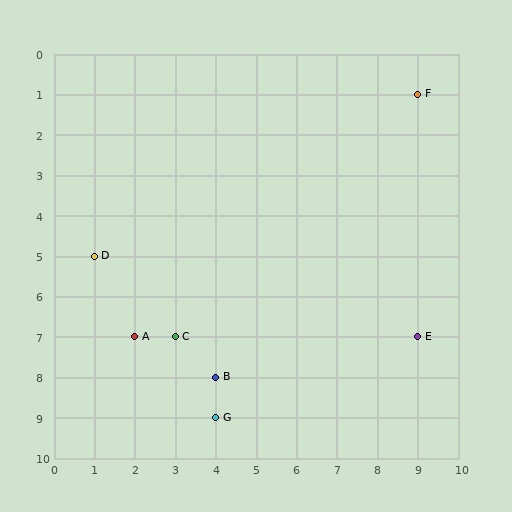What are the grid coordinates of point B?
Point B is at grid coordinates (4, 8).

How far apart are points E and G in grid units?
Points E and G are 5 columns and 2 rows apart (about 5.4 grid units diagonally).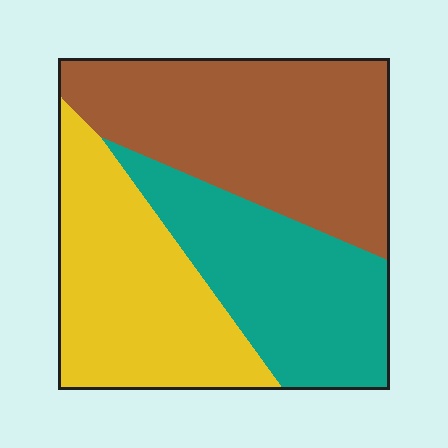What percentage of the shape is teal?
Teal covers 29% of the shape.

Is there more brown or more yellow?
Brown.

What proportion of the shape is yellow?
Yellow covers about 30% of the shape.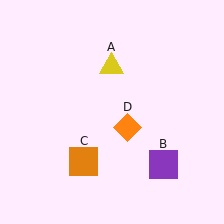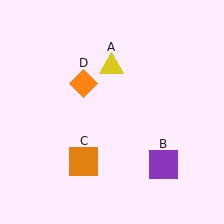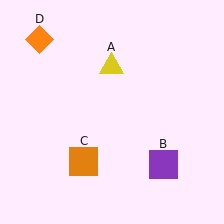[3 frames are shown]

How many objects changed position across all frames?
1 object changed position: orange diamond (object D).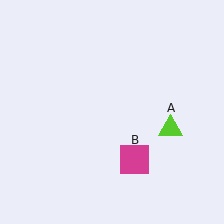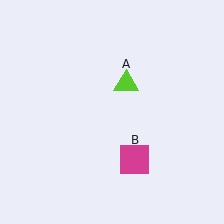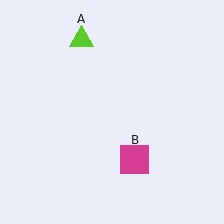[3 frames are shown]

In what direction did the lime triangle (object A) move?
The lime triangle (object A) moved up and to the left.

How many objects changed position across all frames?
1 object changed position: lime triangle (object A).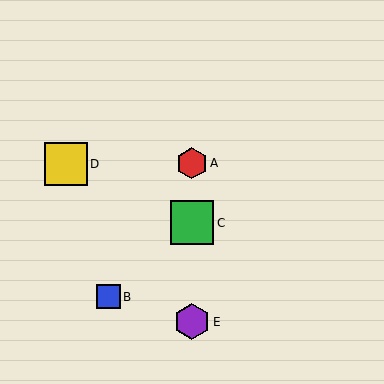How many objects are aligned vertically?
3 objects (A, C, E) are aligned vertically.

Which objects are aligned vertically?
Objects A, C, E are aligned vertically.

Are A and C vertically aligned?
Yes, both are at x≈192.